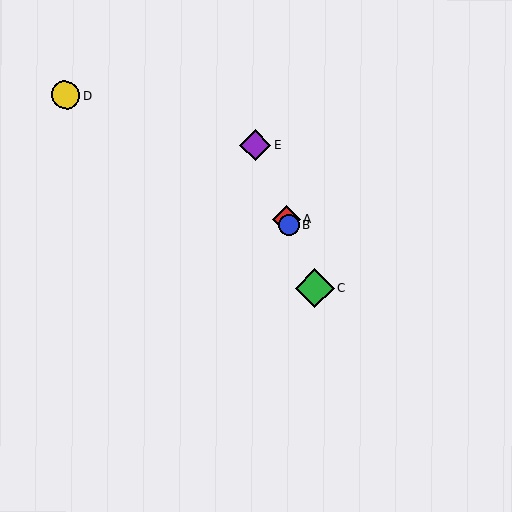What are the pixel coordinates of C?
Object C is at (315, 288).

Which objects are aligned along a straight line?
Objects A, B, C, E are aligned along a straight line.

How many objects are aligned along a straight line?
4 objects (A, B, C, E) are aligned along a straight line.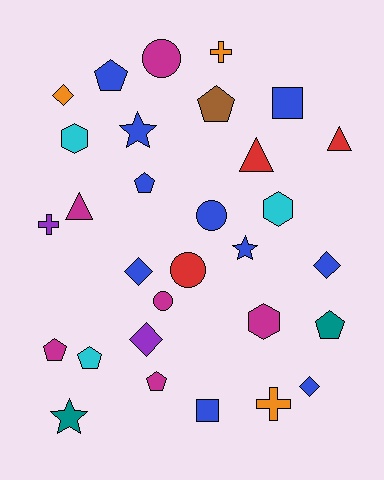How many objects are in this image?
There are 30 objects.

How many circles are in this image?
There are 4 circles.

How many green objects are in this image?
There are no green objects.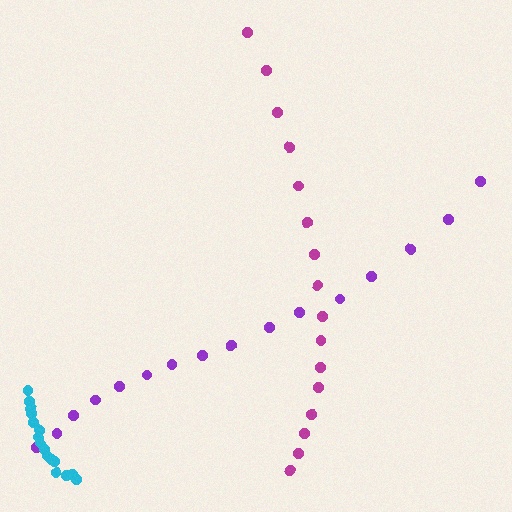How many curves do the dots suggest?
There are 3 distinct paths.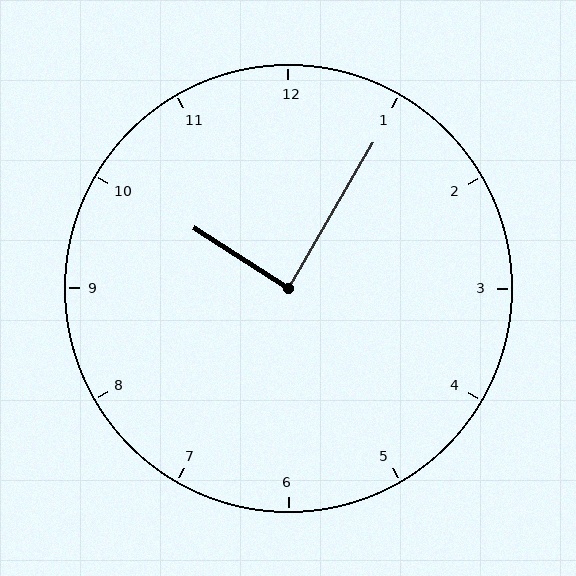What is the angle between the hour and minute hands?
Approximately 88 degrees.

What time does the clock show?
10:05.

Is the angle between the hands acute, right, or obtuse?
It is right.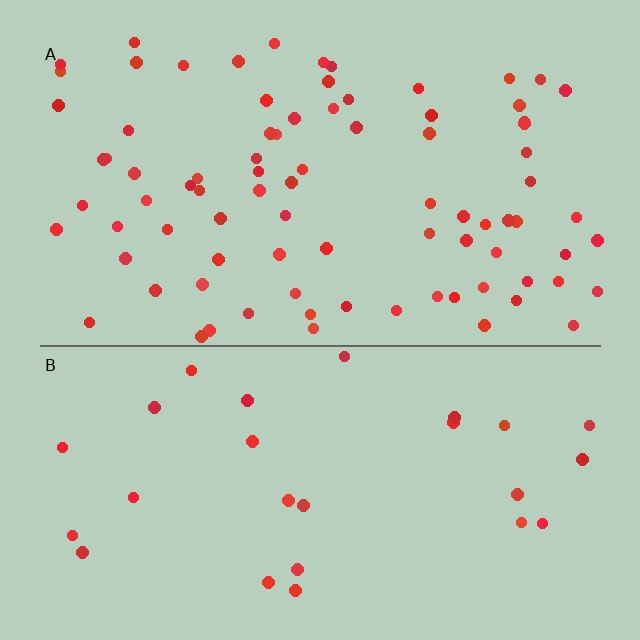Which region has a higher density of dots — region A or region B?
A (the top).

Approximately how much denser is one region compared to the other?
Approximately 3.1× — region A over region B.